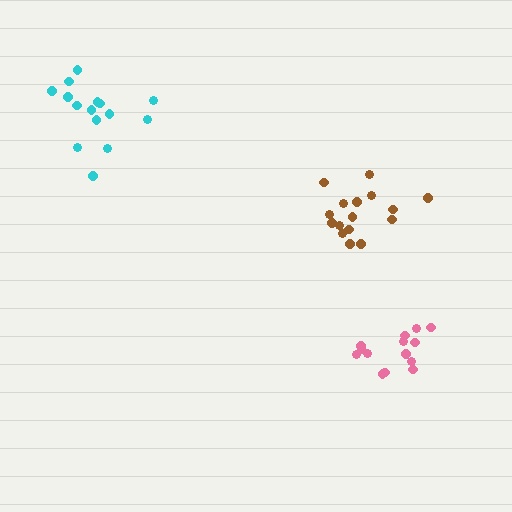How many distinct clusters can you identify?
There are 3 distinct clusters.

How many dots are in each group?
Group 1: 16 dots, Group 2: 15 dots, Group 3: 14 dots (45 total).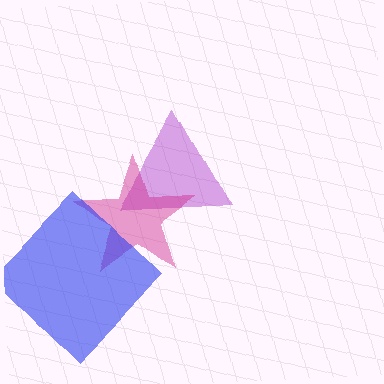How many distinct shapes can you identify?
There are 3 distinct shapes: a purple triangle, a magenta star, a blue diamond.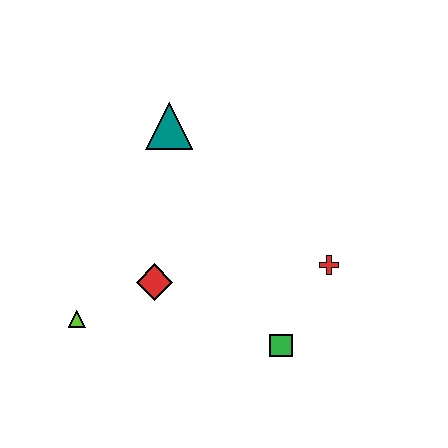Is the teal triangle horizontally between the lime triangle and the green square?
Yes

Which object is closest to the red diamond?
The lime triangle is closest to the red diamond.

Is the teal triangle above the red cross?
Yes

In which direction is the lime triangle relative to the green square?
The lime triangle is to the left of the green square.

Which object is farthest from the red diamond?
The red cross is farthest from the red diamond.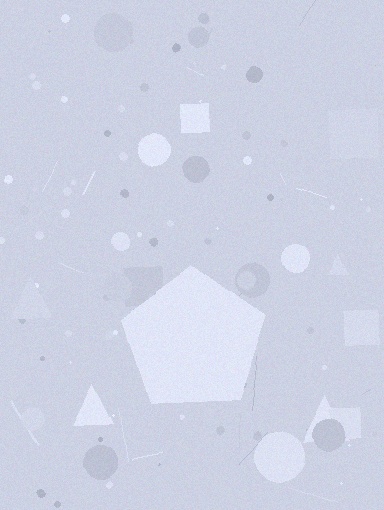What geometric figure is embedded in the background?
A pentagon is embedded in the background.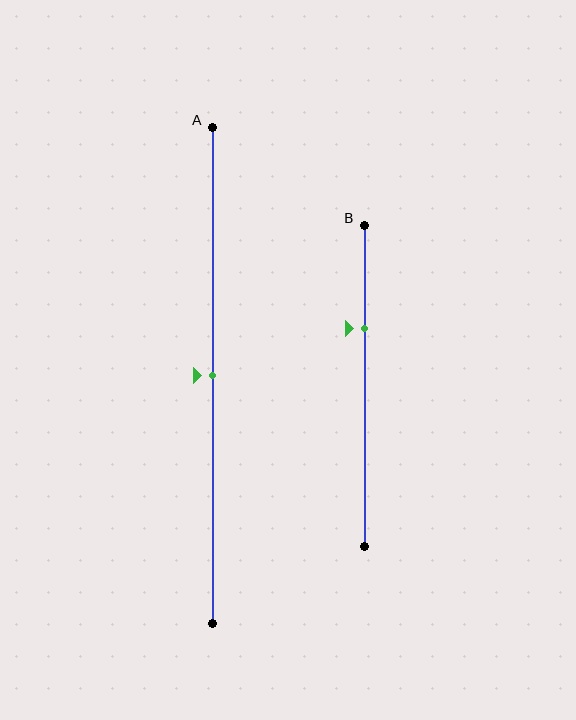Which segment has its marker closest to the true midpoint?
Segment A has its marker closest to the true midpoint.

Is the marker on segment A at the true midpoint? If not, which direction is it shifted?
Yes, the marker on segment A is at the true midpoint.